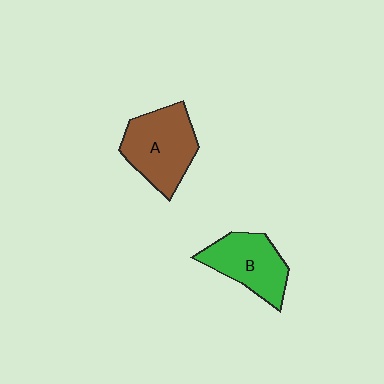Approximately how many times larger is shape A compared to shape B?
Approximately 1.2 times.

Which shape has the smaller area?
Shape B (green).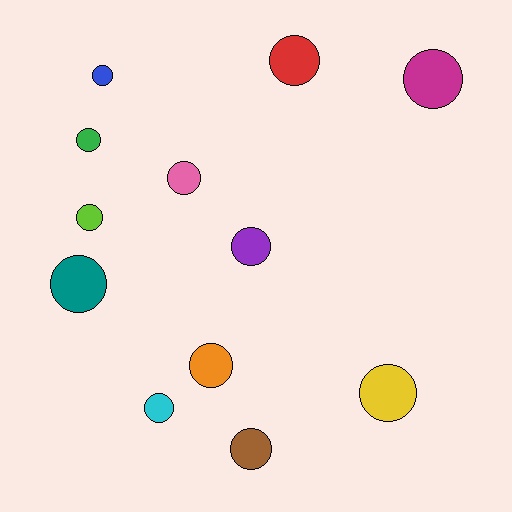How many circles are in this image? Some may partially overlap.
There are 12 circles.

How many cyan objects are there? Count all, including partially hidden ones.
There is 1 cyan object.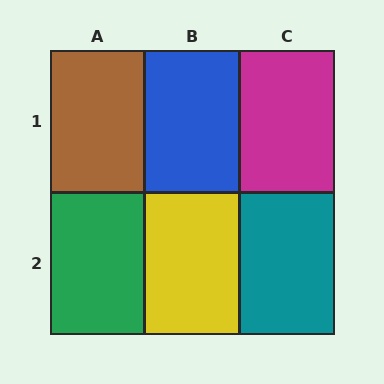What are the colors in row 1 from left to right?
Brown, blue, magenta.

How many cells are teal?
1 cell is teal.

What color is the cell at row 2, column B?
Yellow.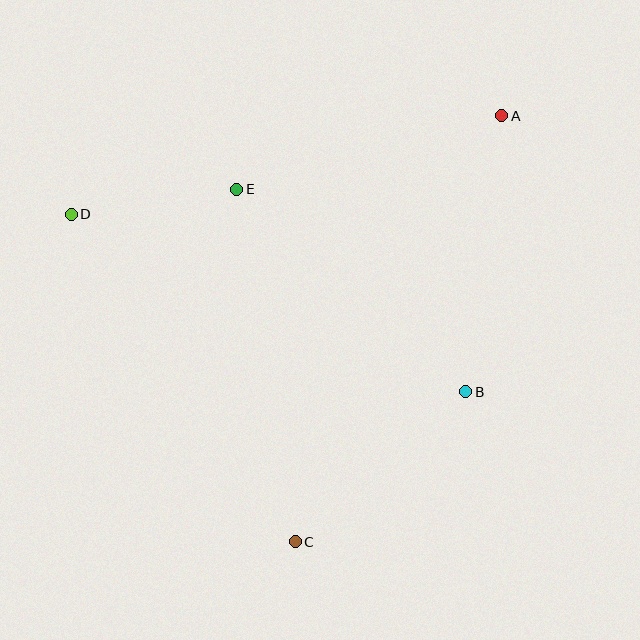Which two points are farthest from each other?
Points A and C are farthest from each other.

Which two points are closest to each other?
Points D and E are closest to each other.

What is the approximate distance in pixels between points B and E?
The distance between B and E is approximately 306 pixels.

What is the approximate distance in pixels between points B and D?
The distance between B and D is approximately 433 pixels.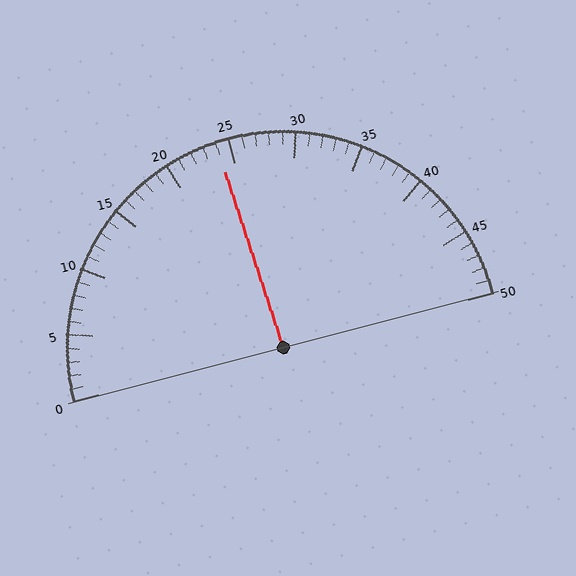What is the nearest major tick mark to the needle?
The nearest major tick mark is 25.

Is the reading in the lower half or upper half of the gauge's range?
The reading is in the lower half of the range (0 to 50).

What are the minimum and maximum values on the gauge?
The gauge ranges from 0 to 50.